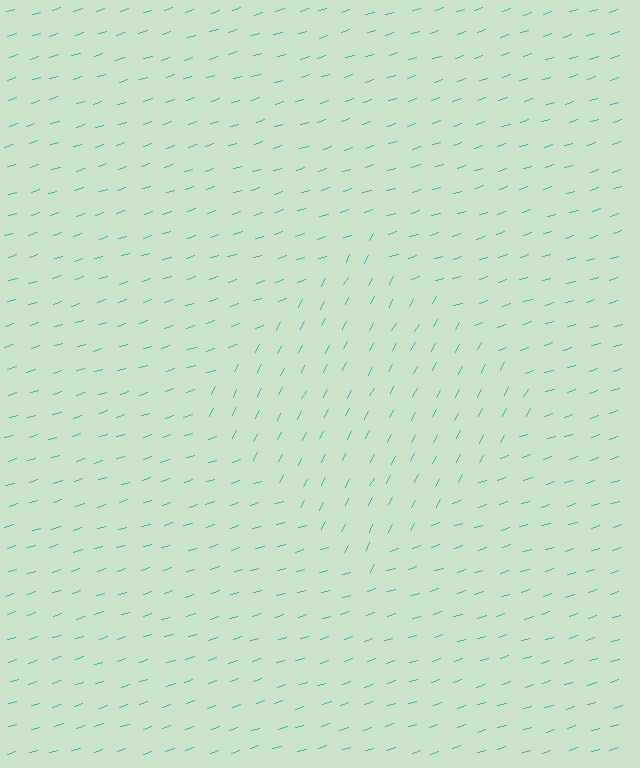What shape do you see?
I see a diamond.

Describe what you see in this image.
The image is filled with small cyan line segments. A diamond region in the image has lines oriented differently from the surrounding lines, creating a visible texture boundary.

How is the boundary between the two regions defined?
The boundary is defined purely by a change in line orientation (approximately 45 degrees difference). All lines are the same color and thickness.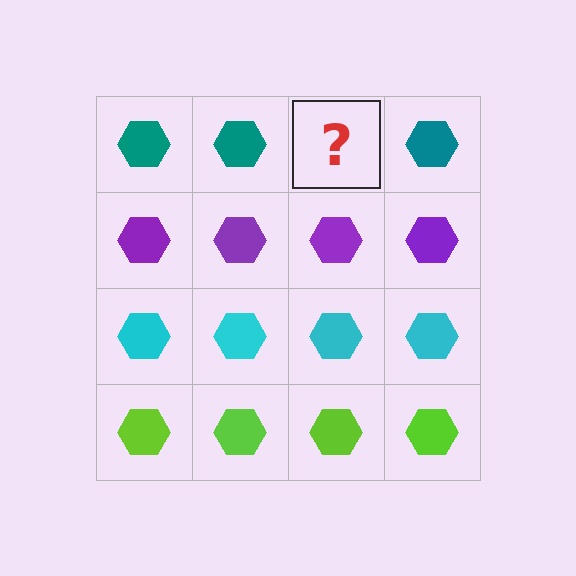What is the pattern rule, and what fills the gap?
The rule is that each row has a consistent color. The gap should be filled with a teal hexagon.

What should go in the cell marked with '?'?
The missing cell should contain a teal hexagon.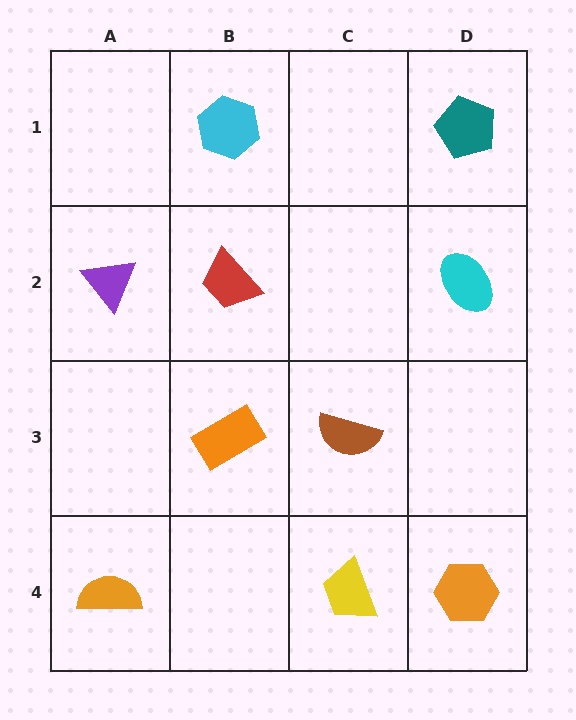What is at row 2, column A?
A purple triangle.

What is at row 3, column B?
An orange rectangle.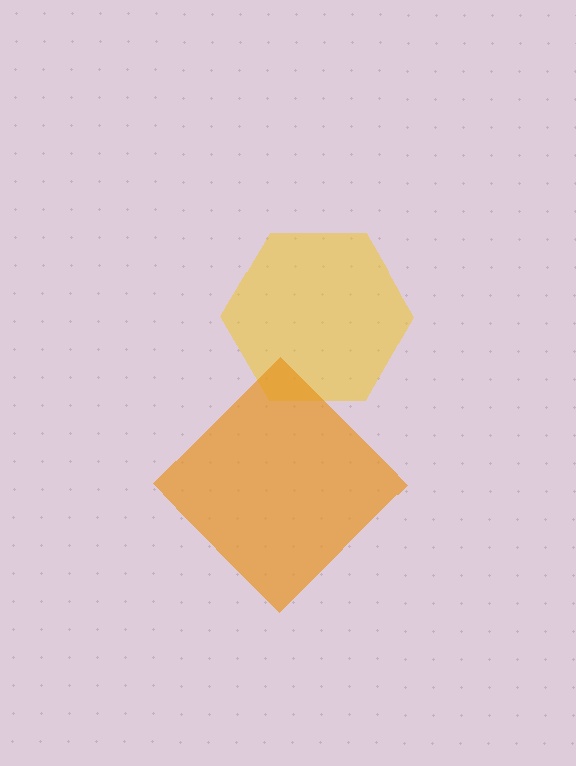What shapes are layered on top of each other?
The layered shapes are: a yellow hexagon, an orange diamond.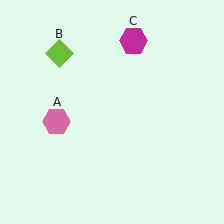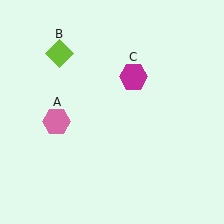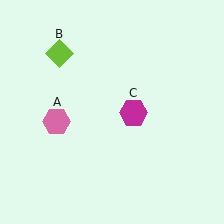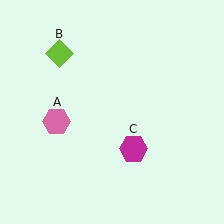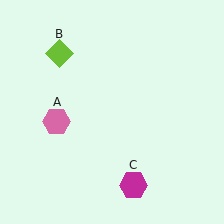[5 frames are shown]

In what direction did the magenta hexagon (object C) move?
The magenta hexagon (object C) moved down.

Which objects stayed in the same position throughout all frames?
Pink hexagon (object A) and lime diamond (object B) remained stationary.